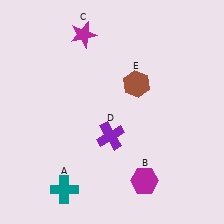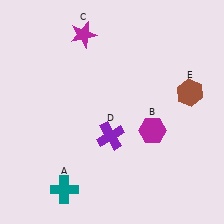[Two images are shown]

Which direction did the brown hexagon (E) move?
The brown hexagon (E) moved right.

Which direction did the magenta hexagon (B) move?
The magenta hexagon (B) moved up.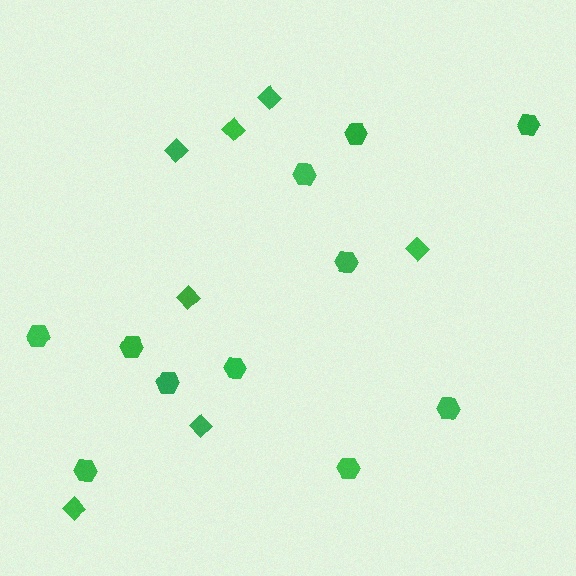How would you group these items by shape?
There are 2 groups: one group of diamonds (7) and one group of hexagons (11).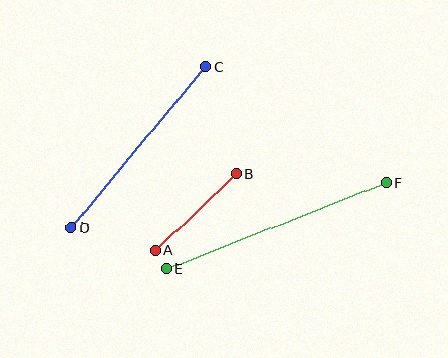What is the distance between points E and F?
The distance is approximately 236 pixels.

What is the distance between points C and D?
The distance is approximately 210 pixels.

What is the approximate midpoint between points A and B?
The midpoint is at approximately (196, 212) pixels.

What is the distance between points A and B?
The distance is approximately 112 pixels.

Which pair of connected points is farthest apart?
Points E and F are farthest apart.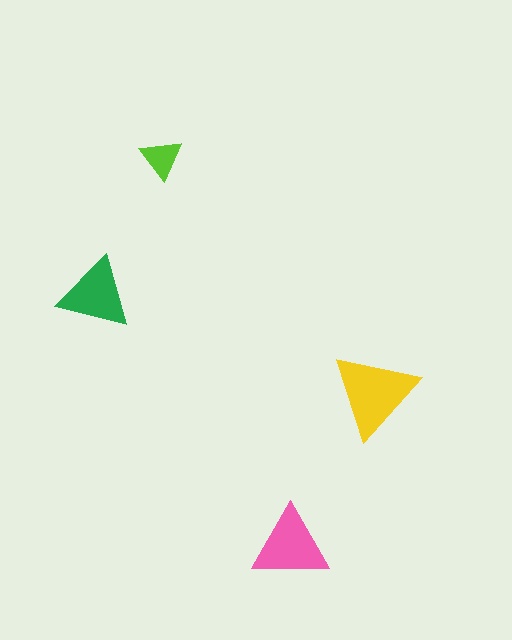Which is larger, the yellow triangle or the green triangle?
The yellow one.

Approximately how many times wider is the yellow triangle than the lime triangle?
About 2 times wider.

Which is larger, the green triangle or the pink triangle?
The pink one.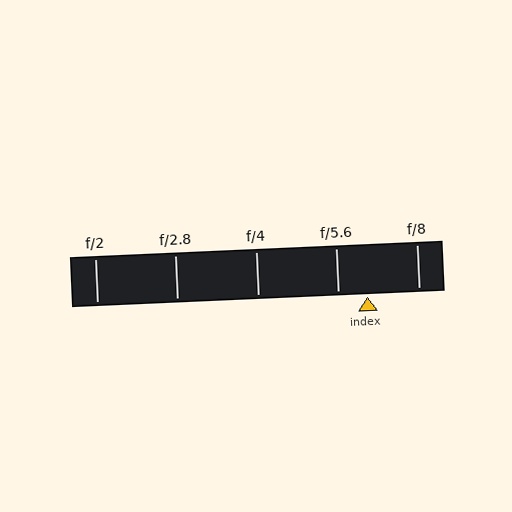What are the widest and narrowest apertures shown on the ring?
The widest aperture shown is f/2 and the narrowest is f/8.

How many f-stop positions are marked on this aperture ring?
There are 5 f-stop positions marked.